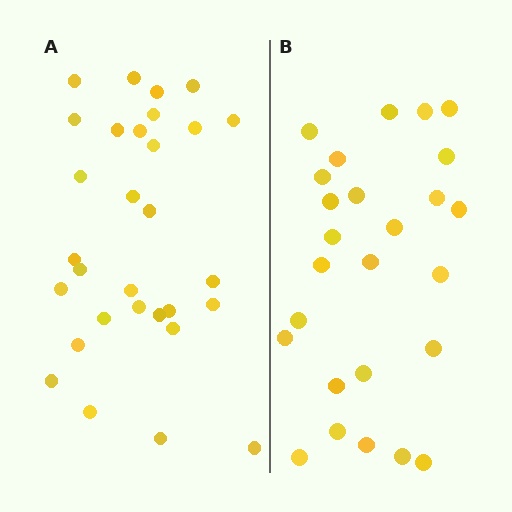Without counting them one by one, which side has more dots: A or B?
Region A (the left region) has more dots.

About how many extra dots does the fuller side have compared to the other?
Region A has about 4 more dots than region B.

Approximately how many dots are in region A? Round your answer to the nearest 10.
About 30 dots.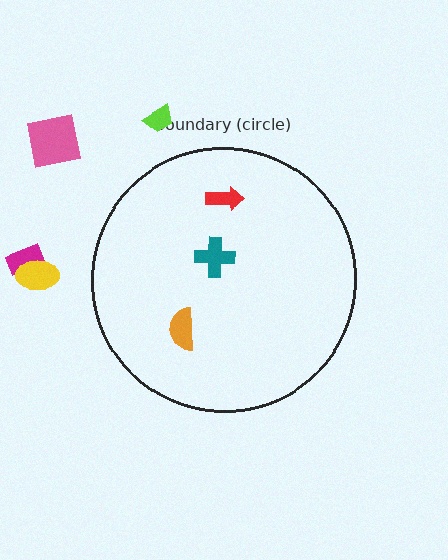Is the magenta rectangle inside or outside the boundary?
Outside.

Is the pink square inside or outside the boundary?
Outside.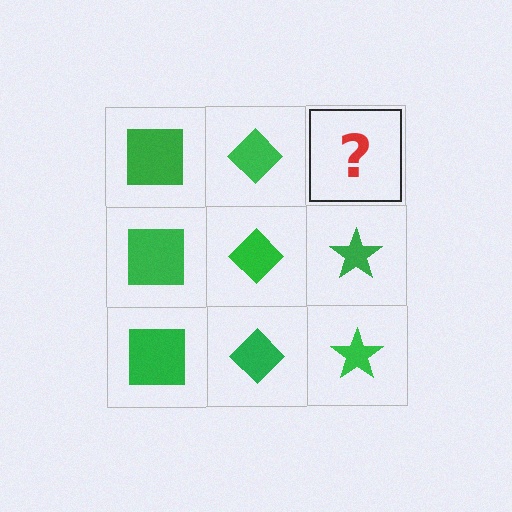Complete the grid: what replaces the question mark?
The question mark should be replaced with a green star.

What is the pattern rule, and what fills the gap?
The rule is that each column has a consistent shape. The gap should be filled with a green star.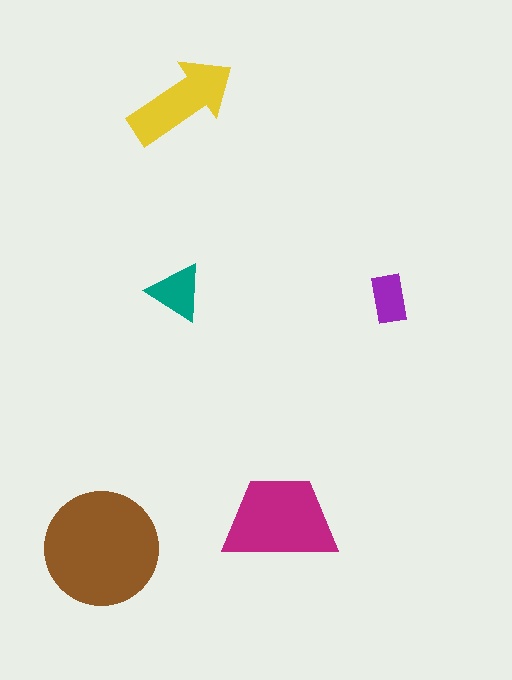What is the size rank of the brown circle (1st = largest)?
1st.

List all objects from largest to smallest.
The brown circle, the magenta trapezoid, the yellow arrow, the teal triangle, the purple rectangle.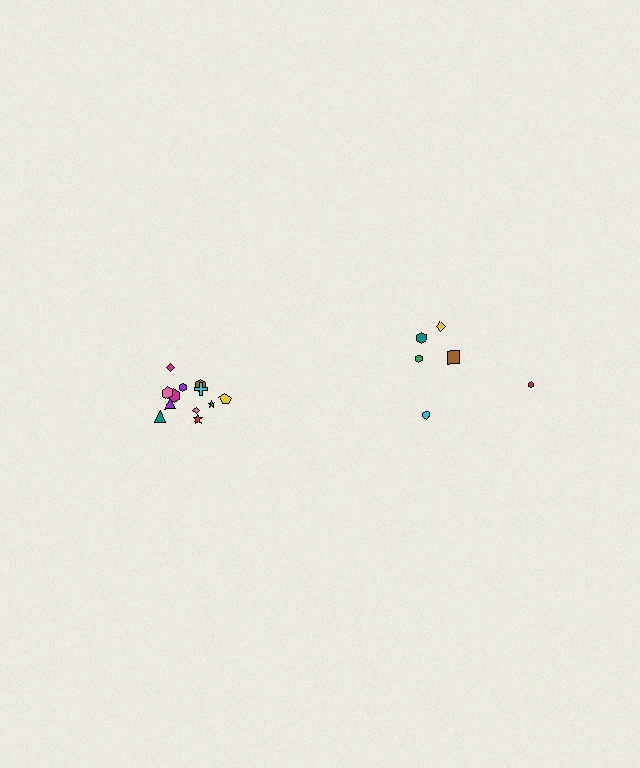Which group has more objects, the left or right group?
The left group.